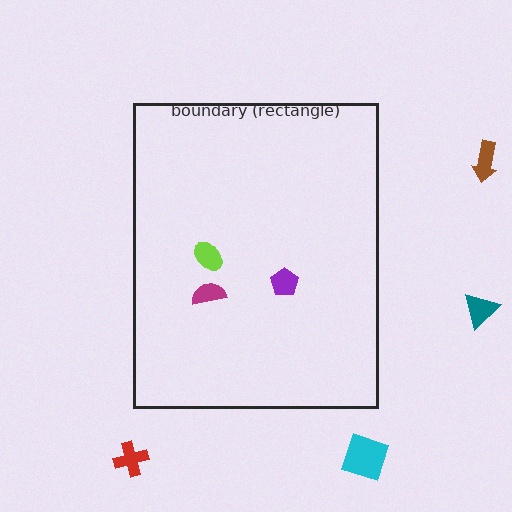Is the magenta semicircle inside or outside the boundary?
Inside.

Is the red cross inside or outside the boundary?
Outside.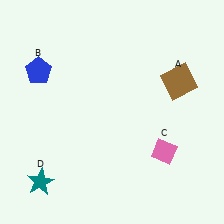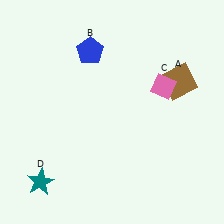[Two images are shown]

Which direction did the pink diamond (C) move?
The pink diamond (C) moved up.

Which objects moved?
The objects that moved are: the blue pentagon (B), the pink diamond (C).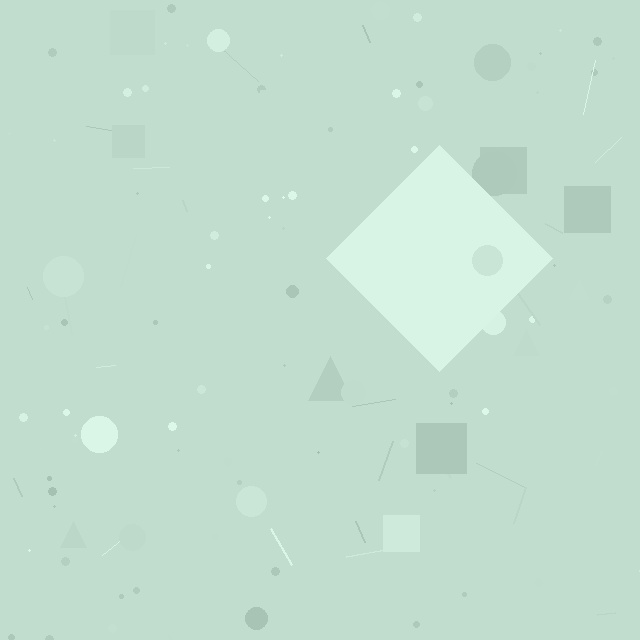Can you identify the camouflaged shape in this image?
The camouflaged shape is a diamond.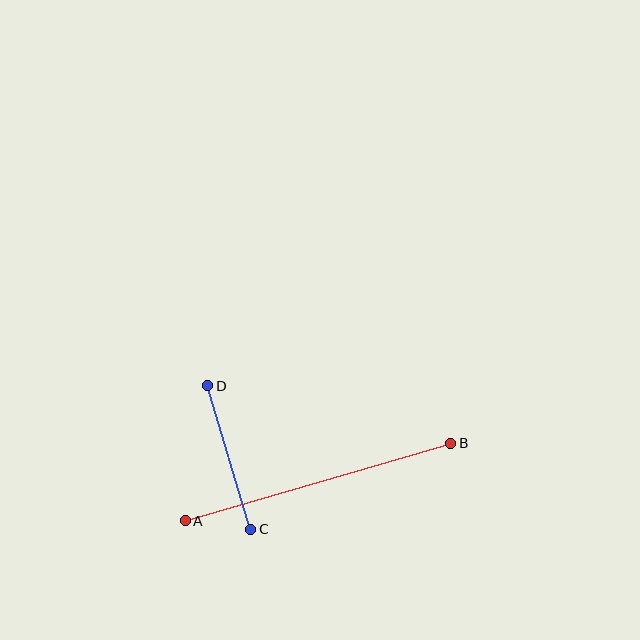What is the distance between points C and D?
The distance is approximately 150 pixels.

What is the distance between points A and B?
The distance is approximately 277 pixels.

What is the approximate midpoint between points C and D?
The midpoint is at approximately (229, 458) pixels.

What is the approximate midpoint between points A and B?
The midpoint is at approximately (318, 482) pixels.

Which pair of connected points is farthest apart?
Points A and B are farthest apart.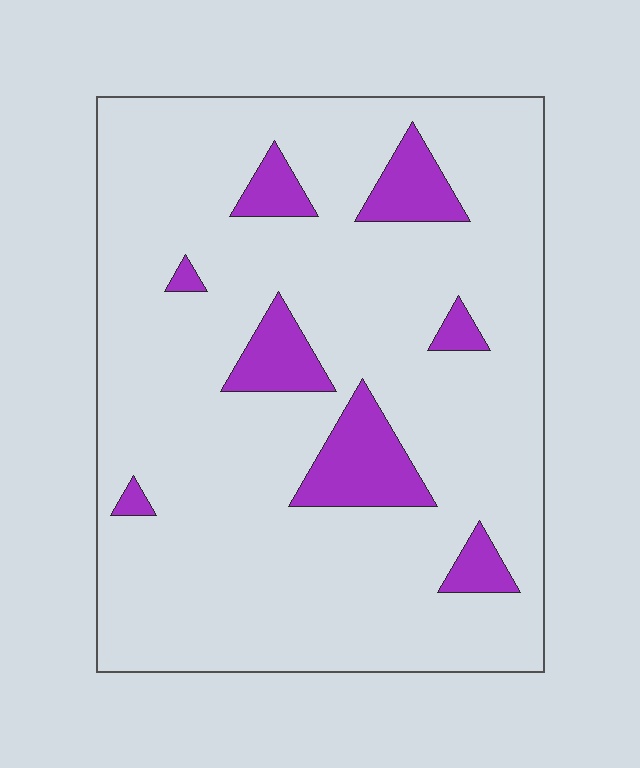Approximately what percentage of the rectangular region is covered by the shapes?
Approximately 10%.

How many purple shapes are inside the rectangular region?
8.